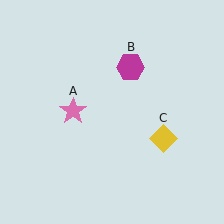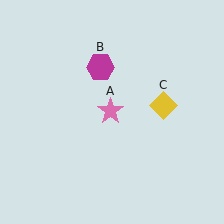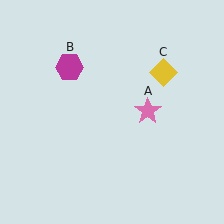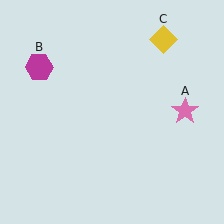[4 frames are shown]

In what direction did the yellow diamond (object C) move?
The yellow diamond (object C) moved up.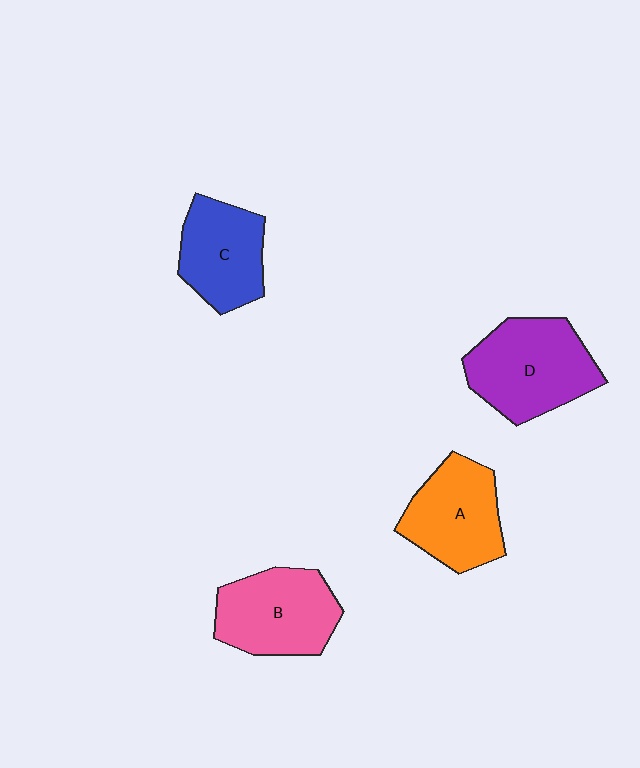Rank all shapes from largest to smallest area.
From largest to smallest: D (purple), B (pink), A (orange), C (blue).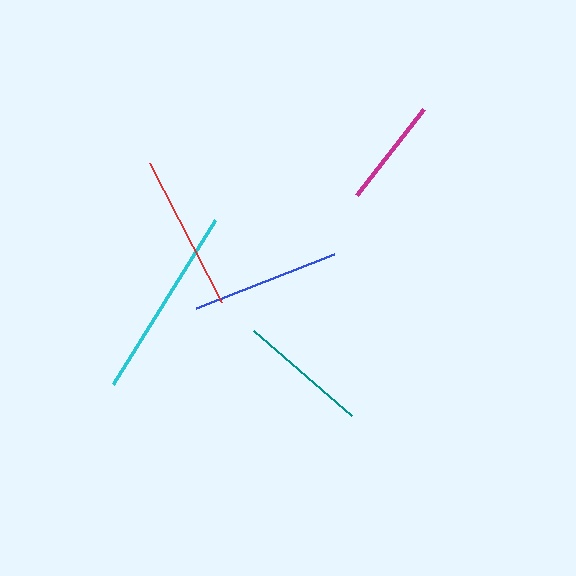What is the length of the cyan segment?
The cyan segment is approximately 194 pixels long.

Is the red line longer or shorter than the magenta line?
The red line is longer than the magenta line.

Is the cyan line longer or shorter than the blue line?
The cyan line is longer than the blue line.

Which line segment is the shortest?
The magenta line is the shortest at approximately 109 pixels.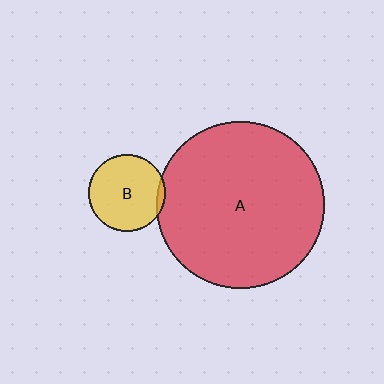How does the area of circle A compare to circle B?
Approximately 4.7 times.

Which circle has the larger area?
Circle A (red).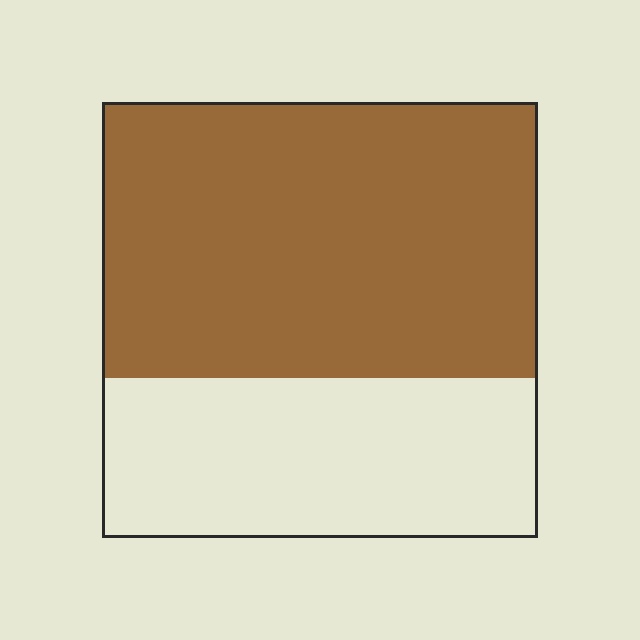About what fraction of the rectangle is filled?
About five eighths (5/8).